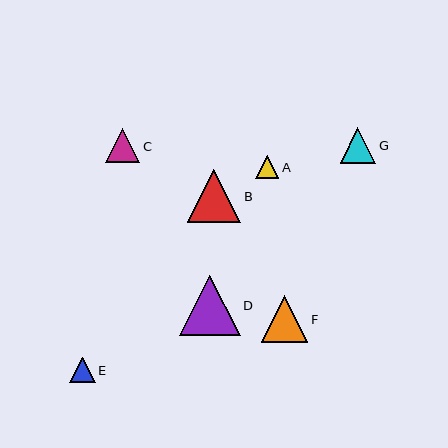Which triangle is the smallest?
Triangle A is the smallest with a size of approximately 23 pixels.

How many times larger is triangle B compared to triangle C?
Triangle B is approximately 1.6 times the size of triangle C.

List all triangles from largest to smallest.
From largest to smallest: D, B, F, G, C, E, A.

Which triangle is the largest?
Triangle D is the largest with a size of approximately 60 pixels.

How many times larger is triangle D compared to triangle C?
Triangle D is approximately 1.8 times the size of triangle C.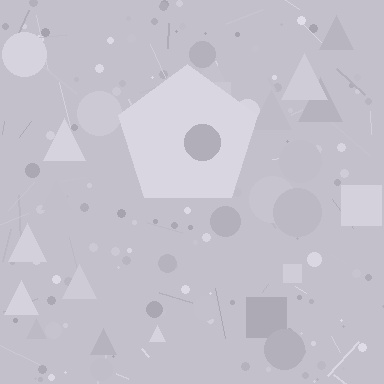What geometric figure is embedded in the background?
A pentagon is embedded in the background.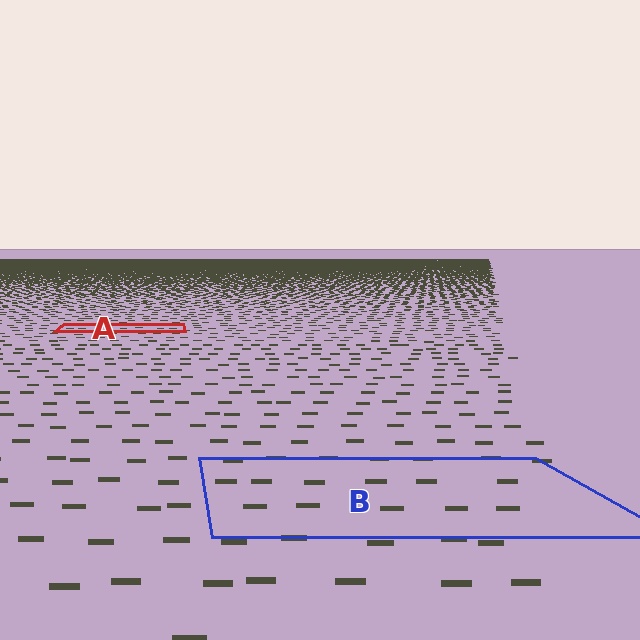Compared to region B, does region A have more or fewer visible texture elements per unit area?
Region A has more texture elements per unit area — they are packed more densely because it is farther away.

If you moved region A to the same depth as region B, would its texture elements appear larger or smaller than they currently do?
They would appear larger. At a closer depth, the same texture elements are projected at a bigger on-screen size.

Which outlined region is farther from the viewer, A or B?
Region A is farther from the viewer — the texture elements inside it appear smaller and more densely packed.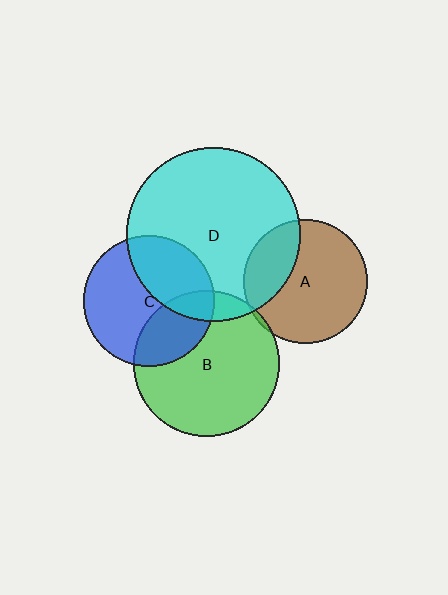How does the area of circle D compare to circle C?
Approximately 1.8 times.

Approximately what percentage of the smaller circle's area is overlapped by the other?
Approximately 30%.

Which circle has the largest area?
Circle D (cyan).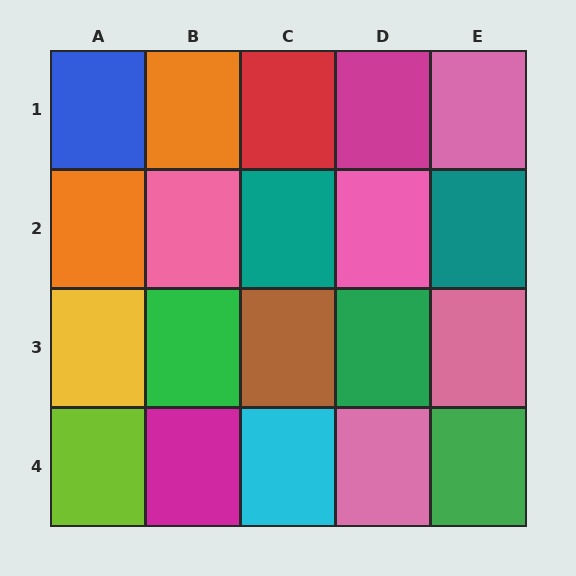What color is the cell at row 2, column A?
Orange.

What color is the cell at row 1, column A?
Blue.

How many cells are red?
1 cell is red.